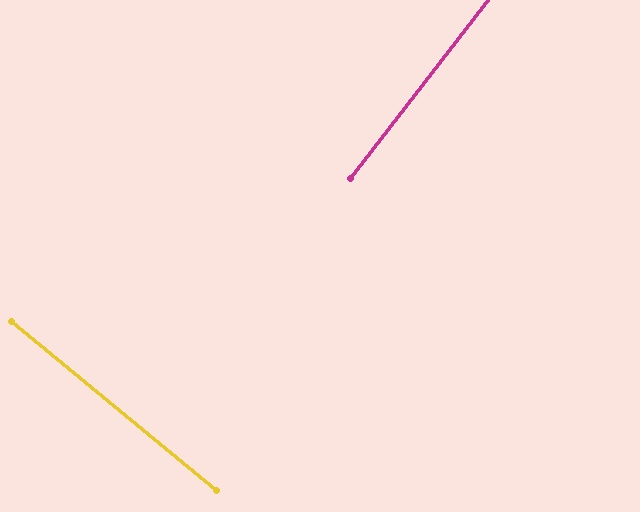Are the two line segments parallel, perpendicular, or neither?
Perpendicular — they meet at approximately 88°.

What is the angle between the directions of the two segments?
Approximately 88 degrees.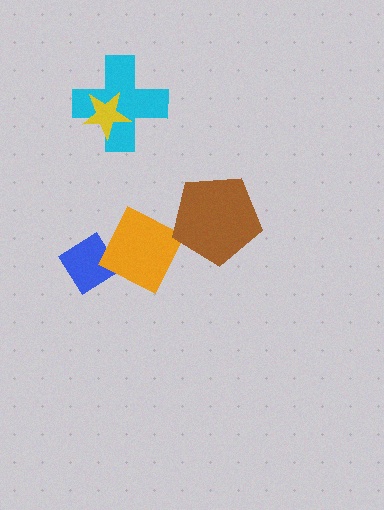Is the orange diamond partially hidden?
Yes, it is partially covered by another shape.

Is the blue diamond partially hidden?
Yes, it is partially covered by another shape.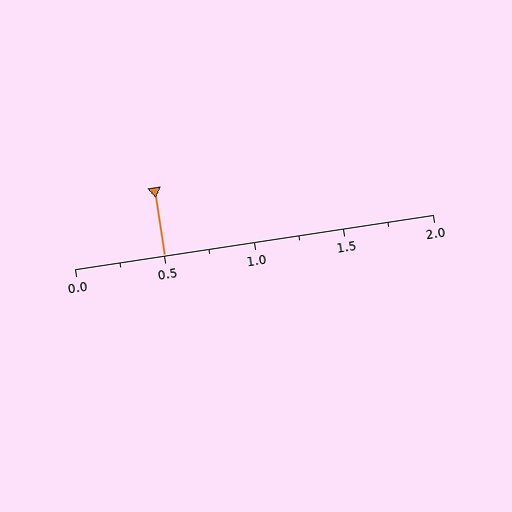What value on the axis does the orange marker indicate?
The marker indicates approximately 0.5.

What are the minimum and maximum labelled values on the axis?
The axis runs from 0.0 to 2.0.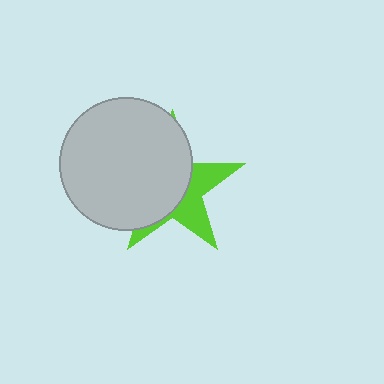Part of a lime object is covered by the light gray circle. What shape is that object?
It is a star.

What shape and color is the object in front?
The object in front is a light gray circle.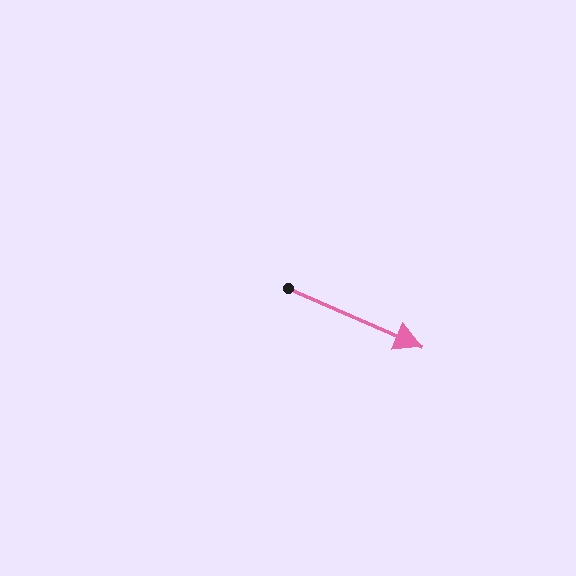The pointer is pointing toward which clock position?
Roughly 4 o'clock.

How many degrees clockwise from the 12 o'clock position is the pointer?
Approximately 114 degrees.